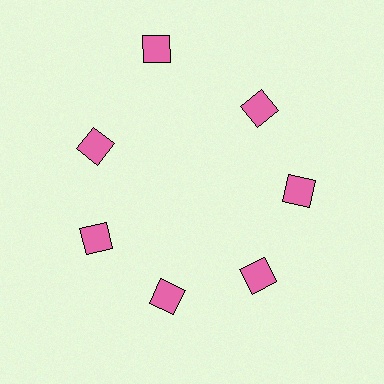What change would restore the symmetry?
The symmetry would be restored by moving it inward, back onto the ring so that all 7 diamonds sit at equal angles and equal distance from the center.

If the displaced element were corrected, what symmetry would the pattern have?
It would have 7-fold rotational symmetry — the pattern would map onto itself every 51 degrees.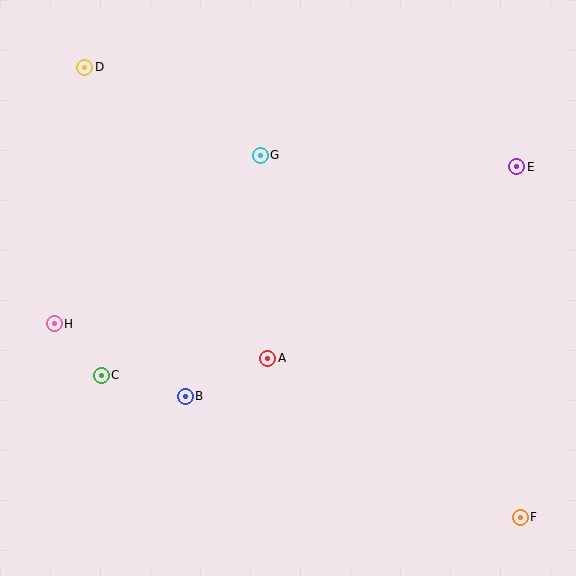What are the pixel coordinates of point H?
Point H is at (54, 324).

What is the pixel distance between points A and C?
The distance between A and C is 167 pixels.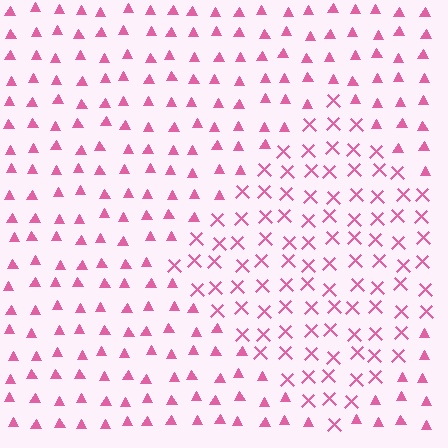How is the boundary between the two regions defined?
The boundary is defined by a change in element shape: X marks inside vs. triangles outside. All elements share the same color and spacing.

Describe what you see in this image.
The image is filled with small pink elements arranged in a uniform grid. A diamond-shaped region contains X marks, while the surrounding area contains triangles. The boundary is defined purely by the change in element shape.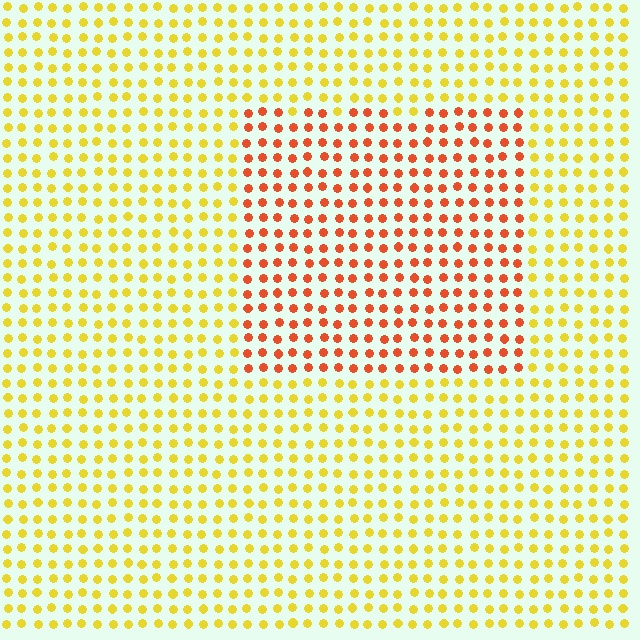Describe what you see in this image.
The image is filled with small yellow elements in a uniform arrangement. A rectangle-shaped region is visible where the elements are tinted to a slightly different hue, forming a subtle color boundary.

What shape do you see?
I see a rectangle.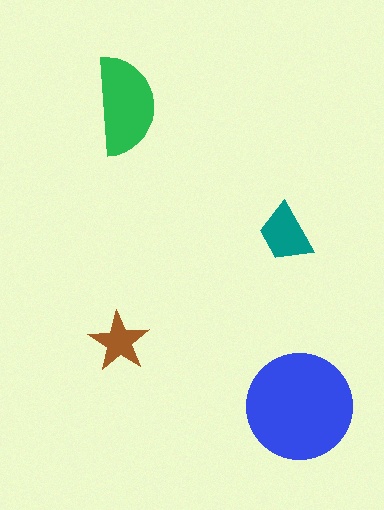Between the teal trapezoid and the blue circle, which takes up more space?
The blue circle.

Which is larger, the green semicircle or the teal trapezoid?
The green semicircle.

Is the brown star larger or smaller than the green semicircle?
Smaller.